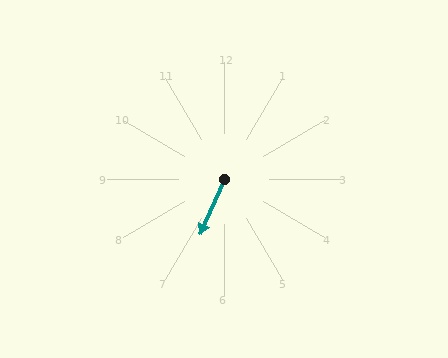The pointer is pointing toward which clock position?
Roughly 7 o'clock.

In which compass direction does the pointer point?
Southwest.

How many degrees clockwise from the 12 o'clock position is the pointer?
Approximately 203 degrees.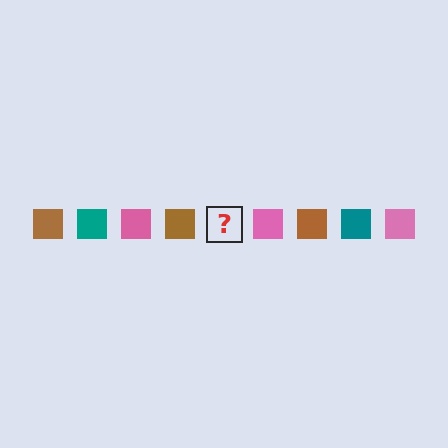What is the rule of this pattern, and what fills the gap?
The rule is that the pattern cycles through brown, teal, pink squares. The gap should be filled with a teal square.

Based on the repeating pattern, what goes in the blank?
The blank should be a teal square.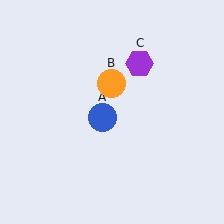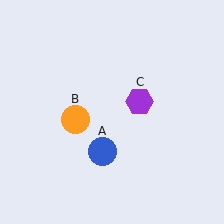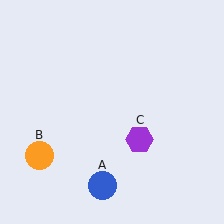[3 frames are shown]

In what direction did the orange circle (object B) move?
The orange circle (object B) moved down and to the left.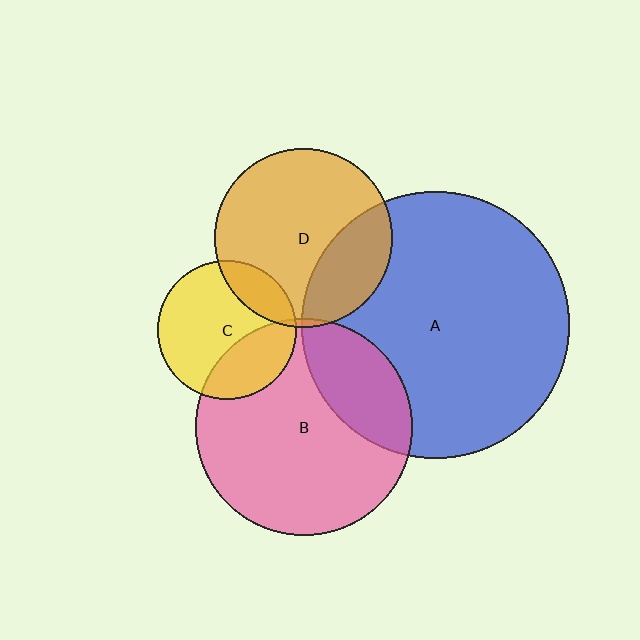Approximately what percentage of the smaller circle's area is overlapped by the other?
Approximately 20%.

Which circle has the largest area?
Circle A (blue).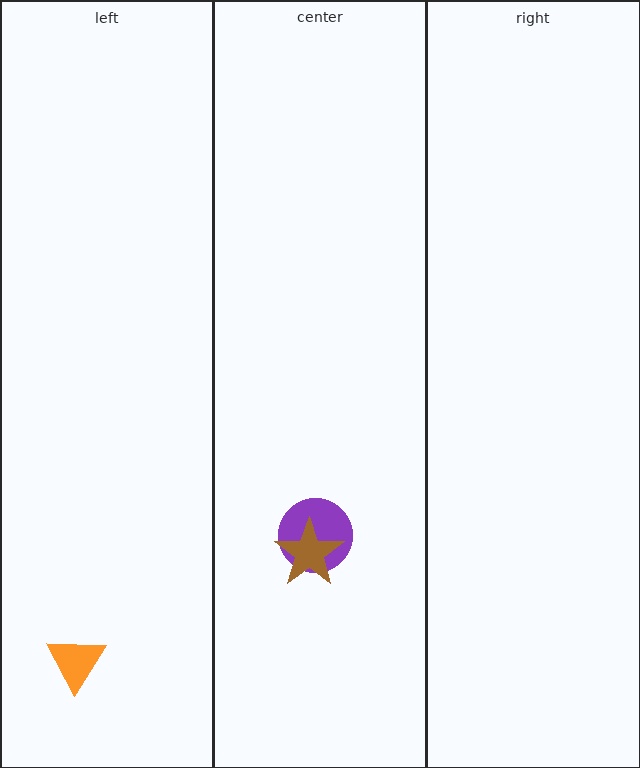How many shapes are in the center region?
2.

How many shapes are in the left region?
1.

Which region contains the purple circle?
The center region.